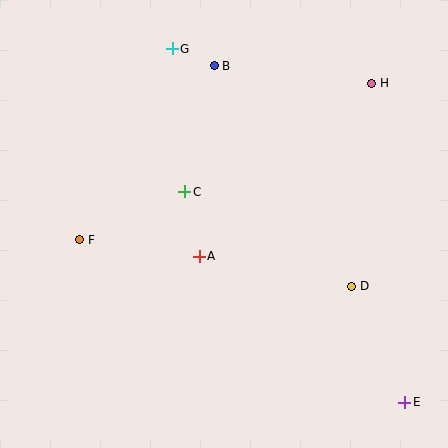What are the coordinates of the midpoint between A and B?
The midpoint between A and B is at (207, 161).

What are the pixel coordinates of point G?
Point G is at (172, 49).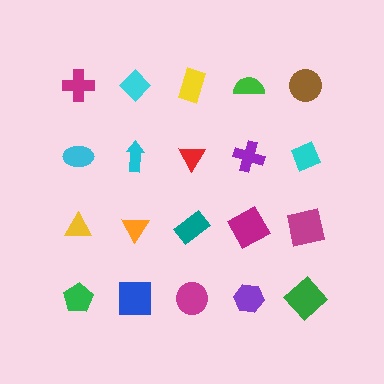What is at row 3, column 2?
An orange triangle.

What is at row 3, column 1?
A yellow triangle.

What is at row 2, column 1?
A cyan ellipse.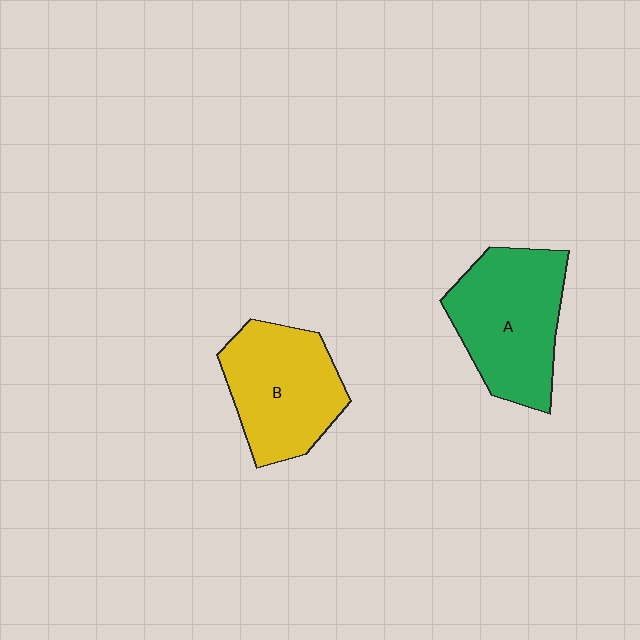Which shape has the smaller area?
Shape B (yellow).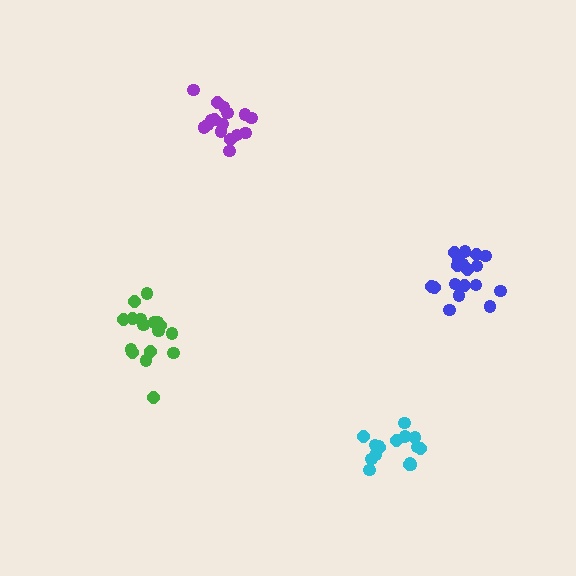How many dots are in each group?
Group 1: 17 dots, Group 2: 18 dots, Group 3: 16 dots, Group 4: 16 dots (67 total).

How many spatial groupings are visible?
There are 4 spatial groupings.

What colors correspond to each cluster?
The clusters are colored: green, blue, purple, cyan.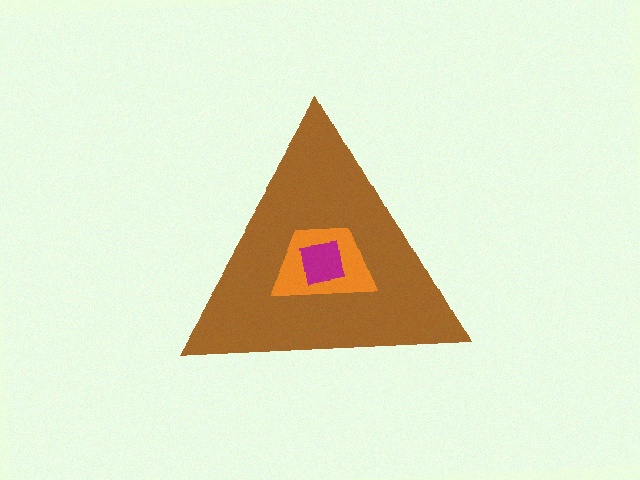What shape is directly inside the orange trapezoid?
The magenta square.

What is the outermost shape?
The brown triangle.